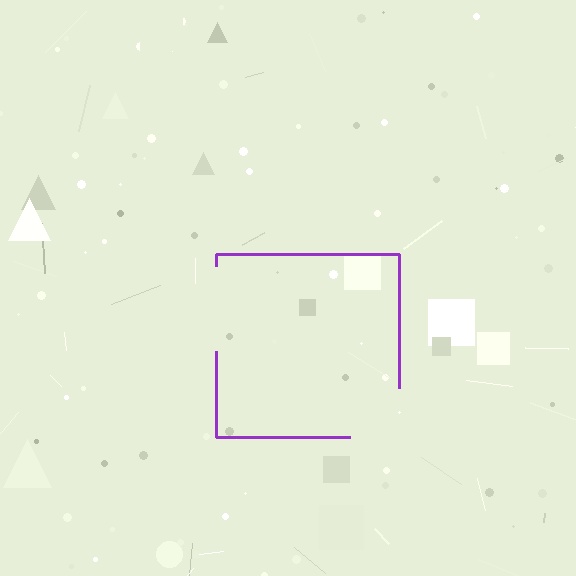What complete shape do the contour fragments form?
The contour fragments form a square.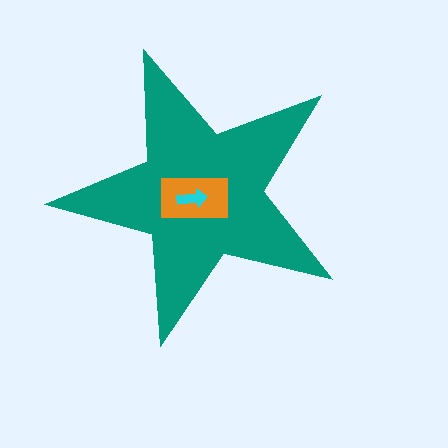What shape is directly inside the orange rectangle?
The cyan arrow.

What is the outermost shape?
The teal star.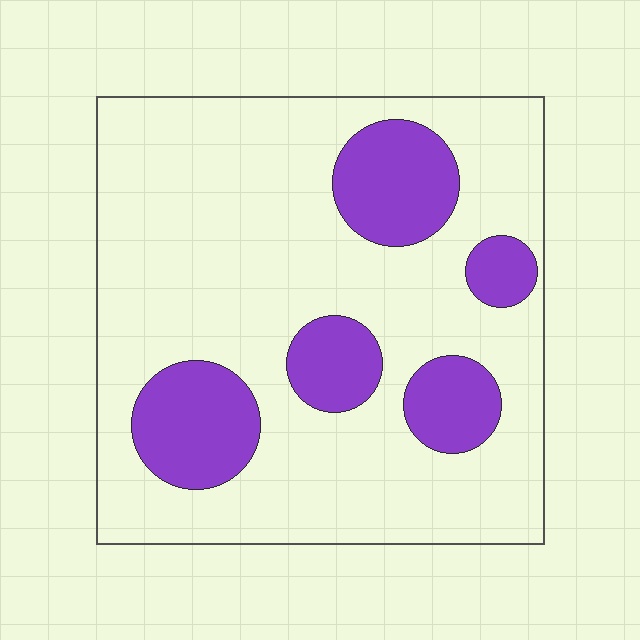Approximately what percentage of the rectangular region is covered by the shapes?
Approximately 25%.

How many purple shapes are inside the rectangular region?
5.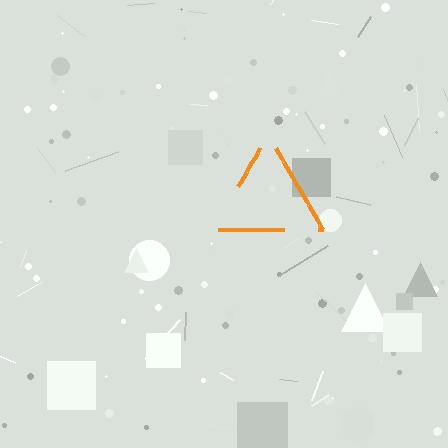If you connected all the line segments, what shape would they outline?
They would outline a triangle.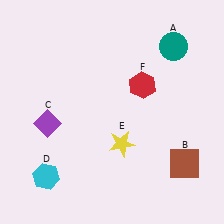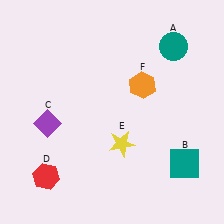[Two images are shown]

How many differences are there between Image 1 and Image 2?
There are 3 differences between the two images.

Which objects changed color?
B changed from brown to teal. D changed from cyan to red. F changed from red to orange.